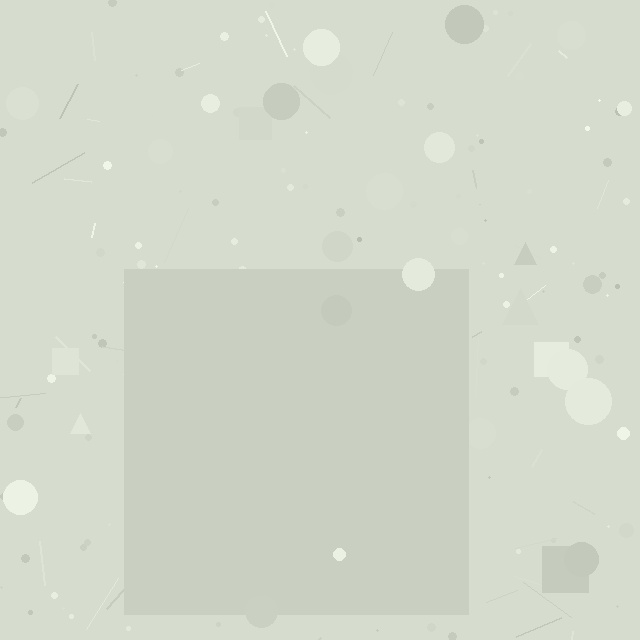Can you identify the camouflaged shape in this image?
The camouflaged shape is a square.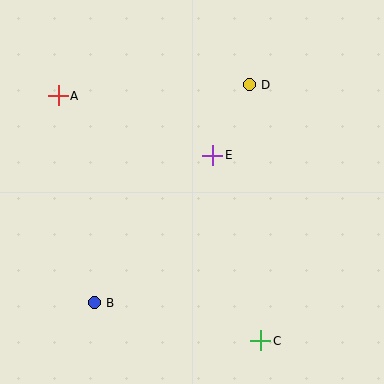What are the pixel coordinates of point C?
Point C is at (261, 341).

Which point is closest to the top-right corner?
Point D is closest to the top-right corner.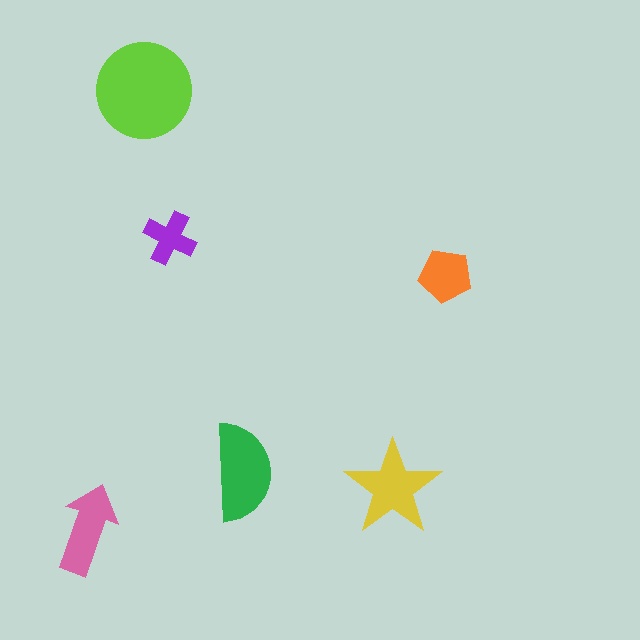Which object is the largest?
The lime circle.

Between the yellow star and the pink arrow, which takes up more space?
The yellow star.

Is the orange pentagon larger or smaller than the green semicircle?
Smaller.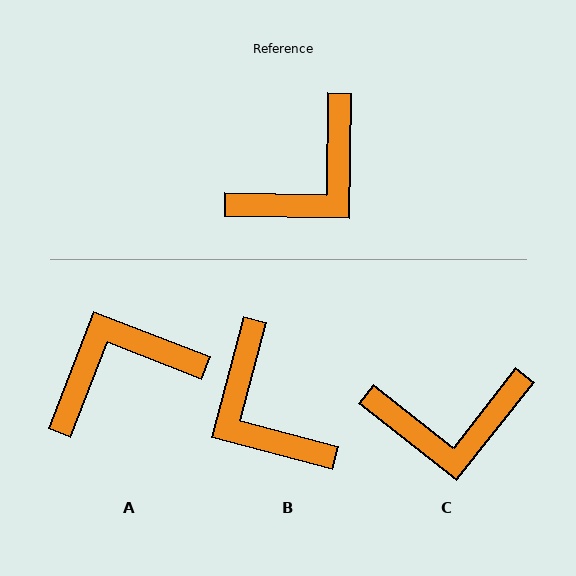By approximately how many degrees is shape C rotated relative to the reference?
Approximately 37 degrees clockwise.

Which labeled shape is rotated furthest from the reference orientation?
A, about 160 degrees away.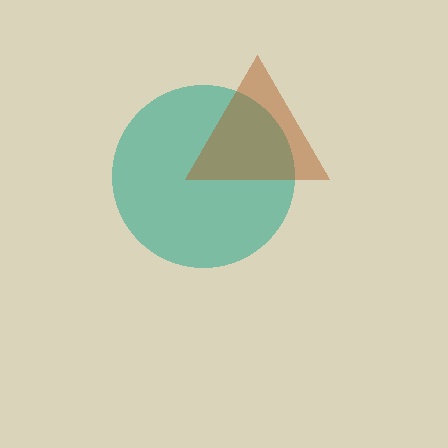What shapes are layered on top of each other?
The layered shapes are: a teal circle, a brown triangle.